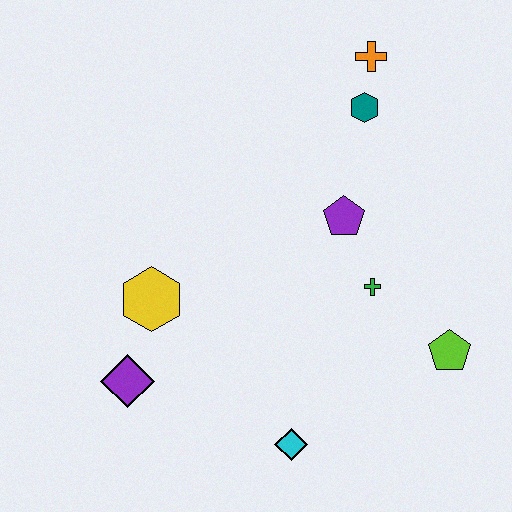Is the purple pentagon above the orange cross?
No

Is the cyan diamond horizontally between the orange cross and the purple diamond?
Yes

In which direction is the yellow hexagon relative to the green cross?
The yellow hexagon is to the left of the green cross.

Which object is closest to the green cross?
The purple pentagon is closest to the green cross.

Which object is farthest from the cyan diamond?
The orange cross is farthest from the cyan diamond.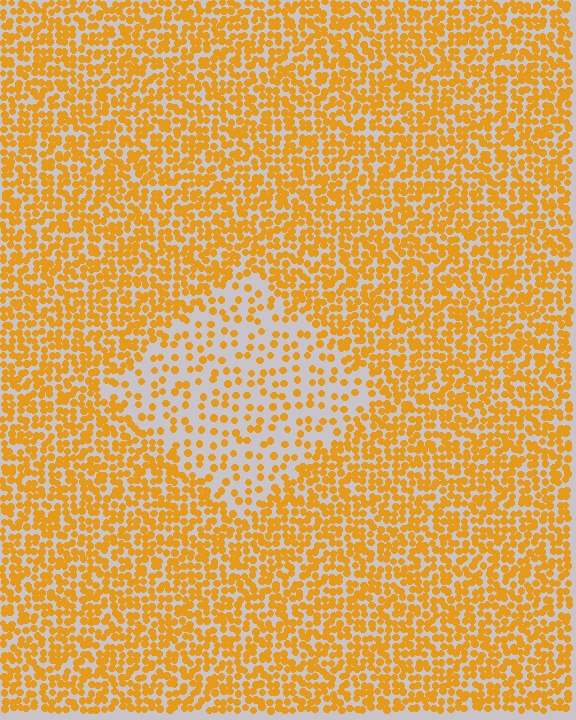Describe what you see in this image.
The image contains small orange elements arranged at two different densities. A diamond-shaped region is visible where the elements are less densely packed than the surrounding area.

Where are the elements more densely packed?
The elements are more densely packed outside the diamond boundary.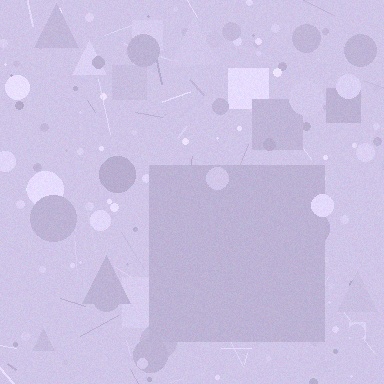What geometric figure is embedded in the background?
A square is embedded in the background.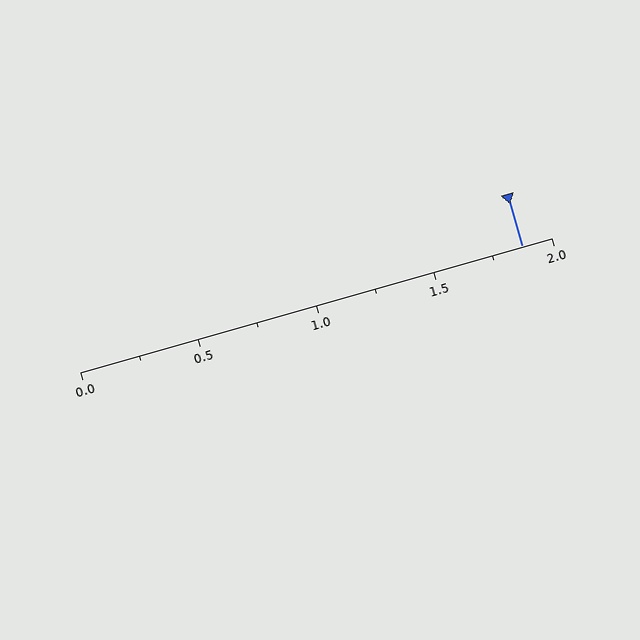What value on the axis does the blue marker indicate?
The marker indicates approximately 1.88.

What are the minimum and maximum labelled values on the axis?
The axis runs from 0.0 to 2.0.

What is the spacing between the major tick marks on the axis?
The major ticks are spaced 0.5 apart.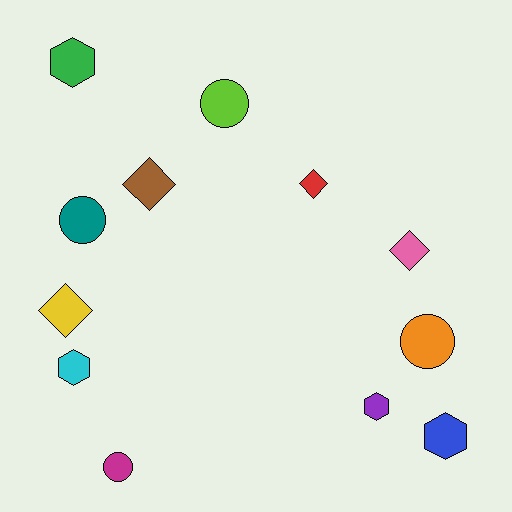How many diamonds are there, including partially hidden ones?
There are 4 diamonds.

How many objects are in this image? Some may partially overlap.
There are 12 objects.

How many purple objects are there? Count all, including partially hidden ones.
There is 1 purple object.